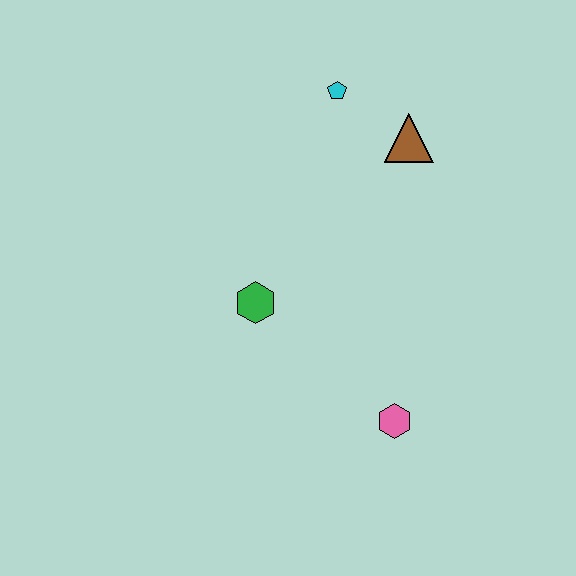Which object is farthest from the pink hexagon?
The cyan pentagon is farthest from the pink hexagon.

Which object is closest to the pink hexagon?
The green hexagon is closest to the pink hexagon.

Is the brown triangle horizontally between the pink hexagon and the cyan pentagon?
No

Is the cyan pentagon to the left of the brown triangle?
Yes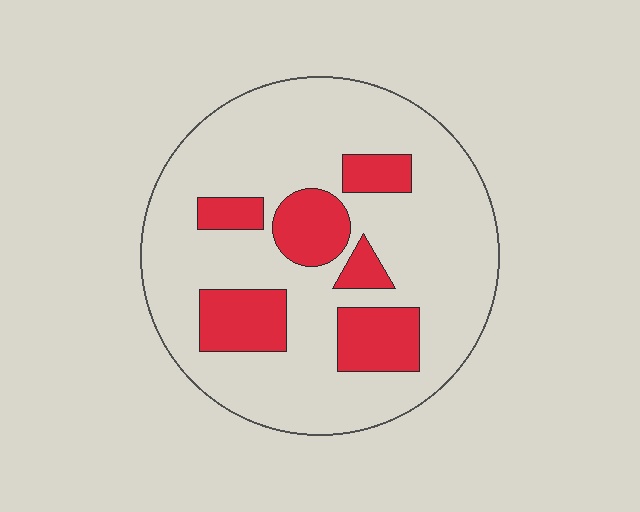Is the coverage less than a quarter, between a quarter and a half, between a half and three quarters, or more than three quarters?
Less than a quarter.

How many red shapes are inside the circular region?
6.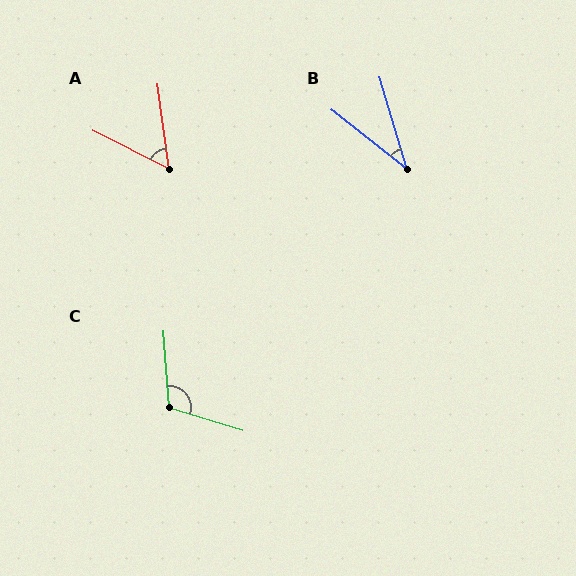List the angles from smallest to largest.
B (35°), A (56°), C (111°).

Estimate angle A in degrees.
Approximately 56 degrees.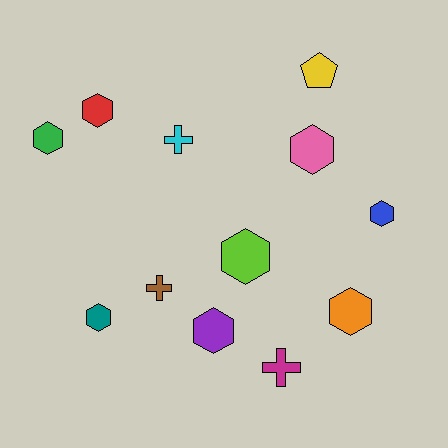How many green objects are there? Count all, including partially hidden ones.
There is 1 green object.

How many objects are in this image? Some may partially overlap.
There are 12 objects.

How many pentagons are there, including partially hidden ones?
There is 1 pentagon.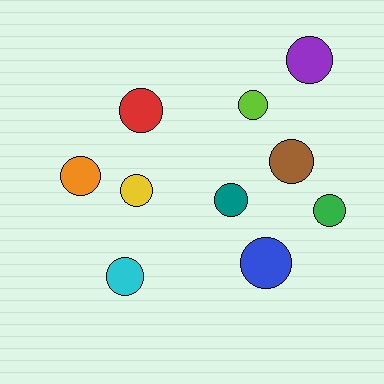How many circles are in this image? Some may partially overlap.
There are 10 circles.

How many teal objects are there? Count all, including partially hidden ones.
There is 1 teal object.